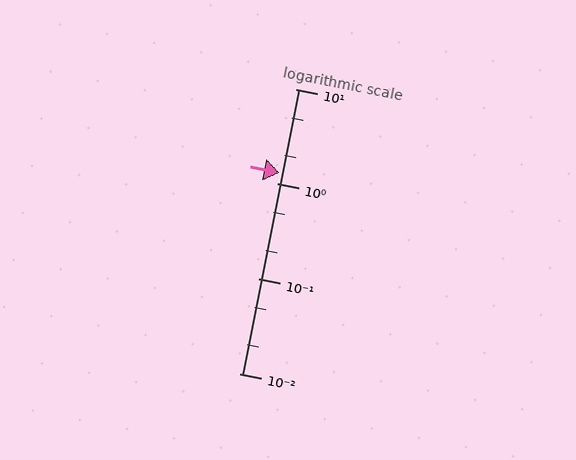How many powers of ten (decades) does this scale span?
The scale spans 3 decades, from 0.01 to 10.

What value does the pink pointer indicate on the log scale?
The pointer indicates approximately 1.3.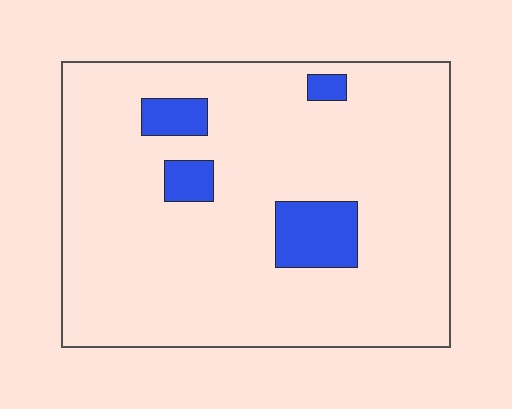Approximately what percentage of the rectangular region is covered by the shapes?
Approximately 10%.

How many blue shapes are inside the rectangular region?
4.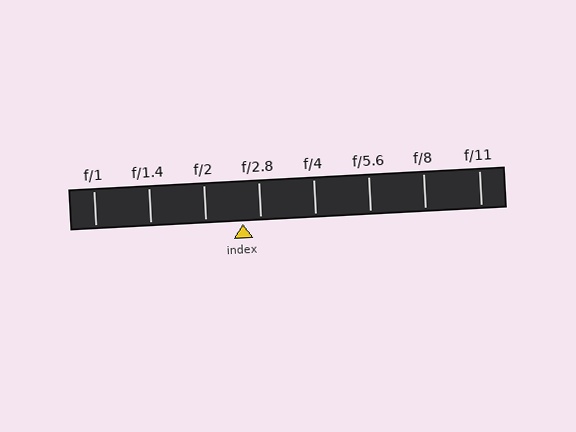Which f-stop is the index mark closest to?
The index mark is closest to f/2.8.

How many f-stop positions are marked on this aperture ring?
There are 8 f-stop positions marked.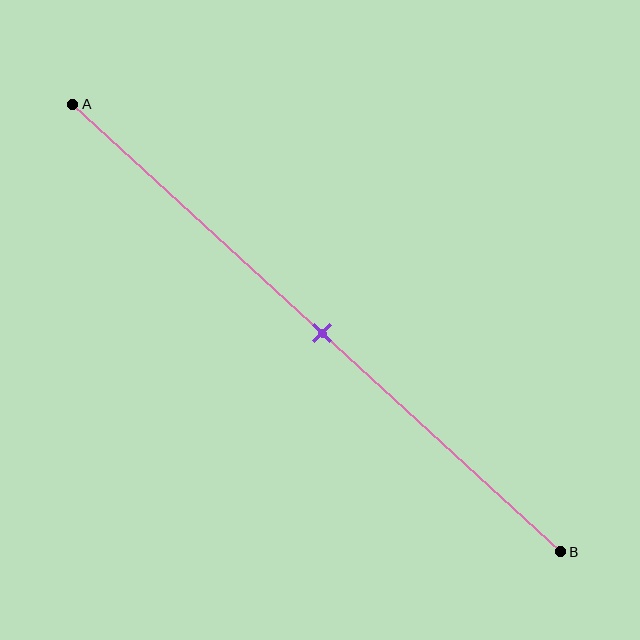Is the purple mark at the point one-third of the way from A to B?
No, the mark is at about 50% from A, not at the 33% one-third point.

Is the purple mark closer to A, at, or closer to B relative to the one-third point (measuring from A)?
The purple mark is closer to point B than the one-third point of segment AB.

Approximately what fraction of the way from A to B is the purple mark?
The purple mark is approximately 50% of the way from A to B.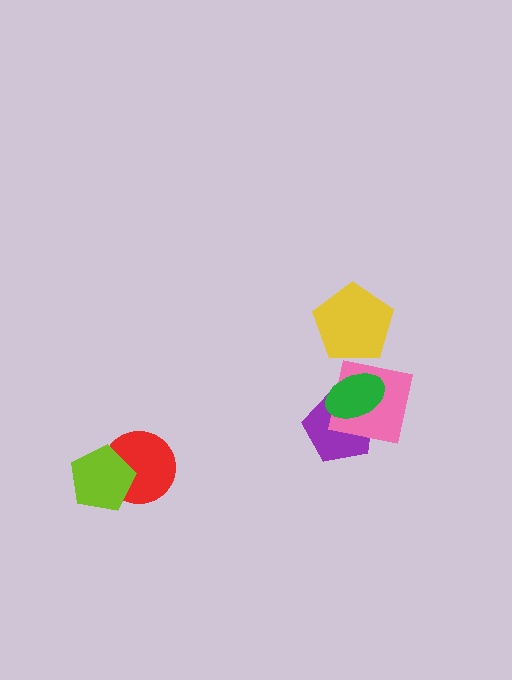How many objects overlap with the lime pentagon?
1 object overlaps with the lime pentagon.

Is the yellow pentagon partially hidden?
No, no other shape covers it.